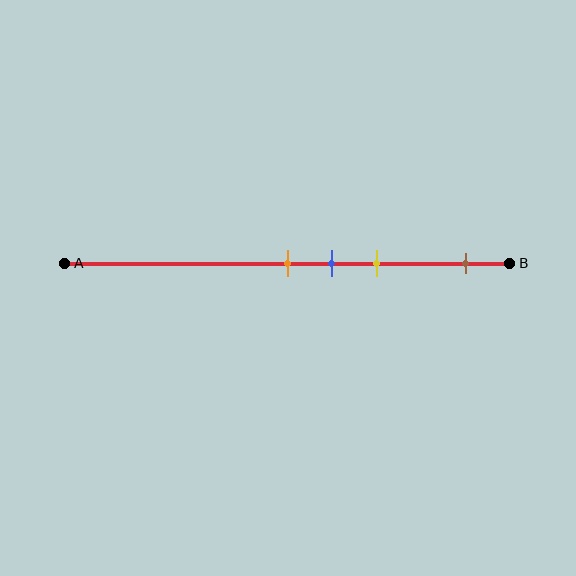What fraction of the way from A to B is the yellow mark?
The yellow mark is approximately 70% (0.7) of the way from A to B.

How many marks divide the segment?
There are 4 marks dividing the segment.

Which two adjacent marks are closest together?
The orange and blue marks are the closest adjacent pair.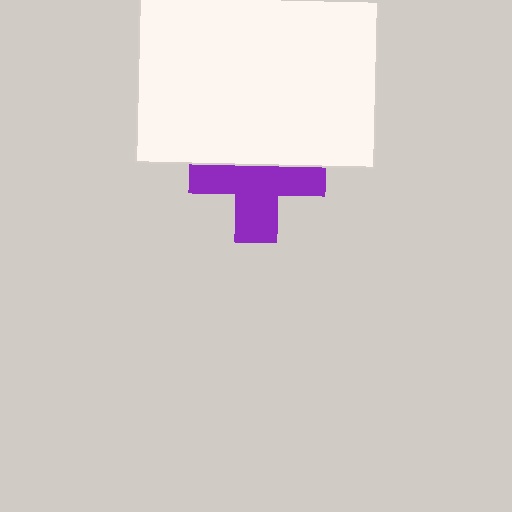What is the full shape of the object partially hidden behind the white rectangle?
The partially hidden object is a purple cross.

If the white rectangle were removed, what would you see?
You would see the complete purple cross.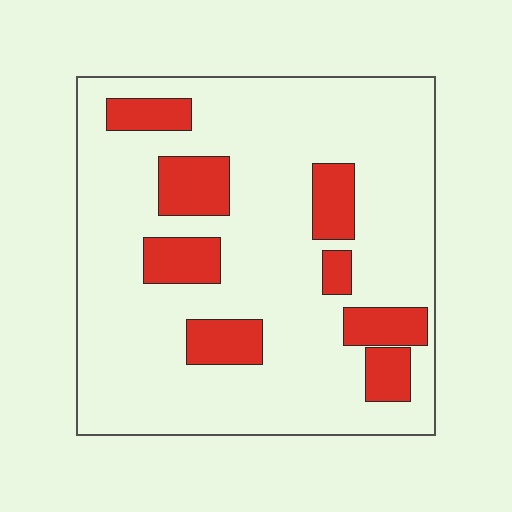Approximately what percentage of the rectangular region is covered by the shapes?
Approximately 20%.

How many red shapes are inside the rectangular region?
8.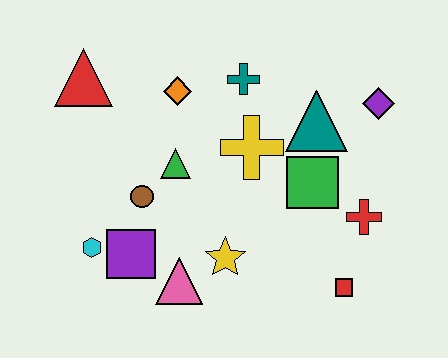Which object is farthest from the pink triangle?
The purple diamond is farthest from the pink triangle.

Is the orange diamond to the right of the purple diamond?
No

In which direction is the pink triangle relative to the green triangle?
The pink triangle is below the green triangle.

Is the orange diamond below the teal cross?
Yes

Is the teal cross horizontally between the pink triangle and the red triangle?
No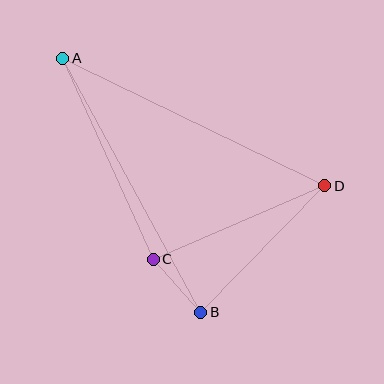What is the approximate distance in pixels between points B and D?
The distance between B and D is approximately 177 pixels.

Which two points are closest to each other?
Points B and C are closest to each other.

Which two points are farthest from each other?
Points A and D are farthest from each other.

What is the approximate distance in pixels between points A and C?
The distance between A and C is approximately 220 pixels.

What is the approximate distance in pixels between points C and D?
The distance between C and D is approximately 186 pixels.